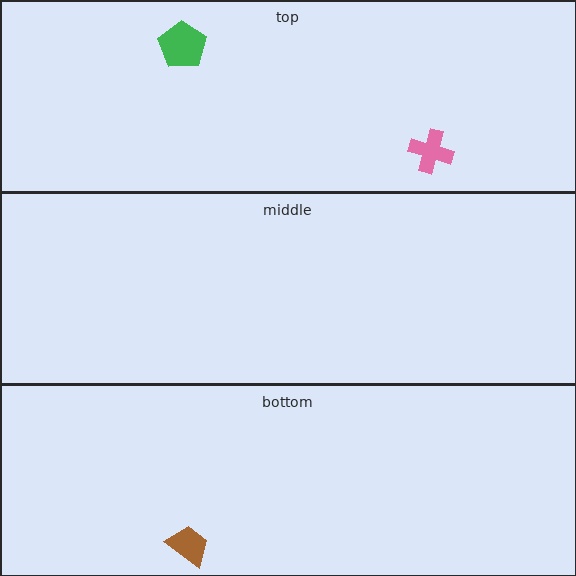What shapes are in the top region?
The green pentagon, the pink cross.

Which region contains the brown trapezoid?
The bottom region.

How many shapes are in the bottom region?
1.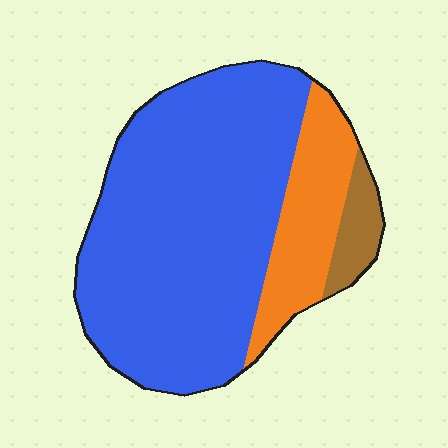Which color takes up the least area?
Brown, at roughly 5%.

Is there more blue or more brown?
Blue.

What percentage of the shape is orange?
Orange covers 19% of the shape.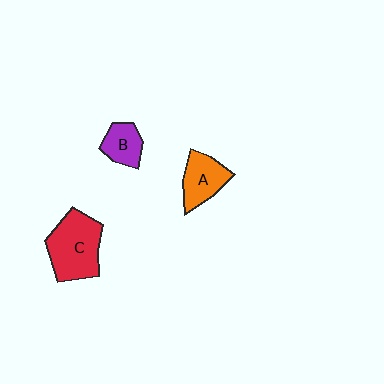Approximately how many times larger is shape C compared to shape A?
Approximately 1.6 times.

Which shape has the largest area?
Shape C (red).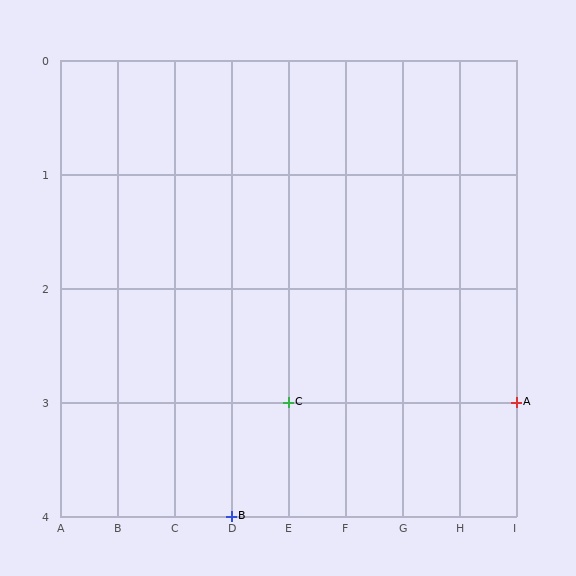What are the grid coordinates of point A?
Point A is at grid coordinates (I, 3).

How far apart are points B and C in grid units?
Points B and C are 1 column and 1 row apart (about 1.4 grid units diagonally).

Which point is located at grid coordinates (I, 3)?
Point A is at (I, 3).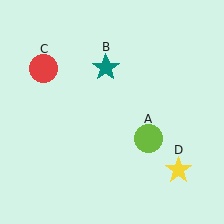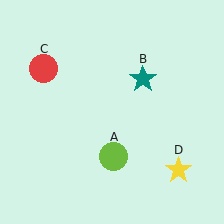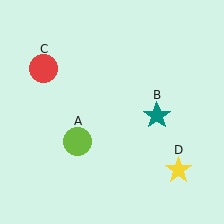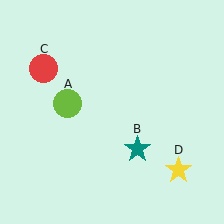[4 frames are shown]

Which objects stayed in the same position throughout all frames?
Red circle (object C) and yellow star (object D) remained stationary.